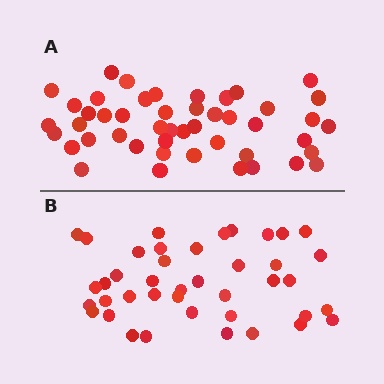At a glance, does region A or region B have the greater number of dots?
Region A (the top region) has more dots.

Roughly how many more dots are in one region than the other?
Region A has about 6 more dots than region B.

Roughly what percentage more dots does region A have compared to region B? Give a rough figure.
About 15% more.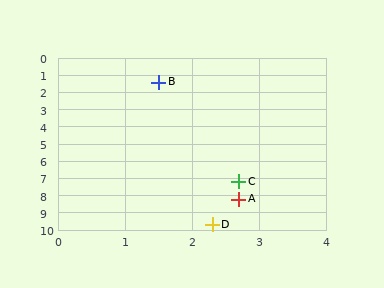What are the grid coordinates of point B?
Point B is at approximately (1.5, 1.4).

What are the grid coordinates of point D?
Point D is at approximately (2.3, 9.7).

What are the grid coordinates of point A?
Point A is at approximately (2.7, 8.2).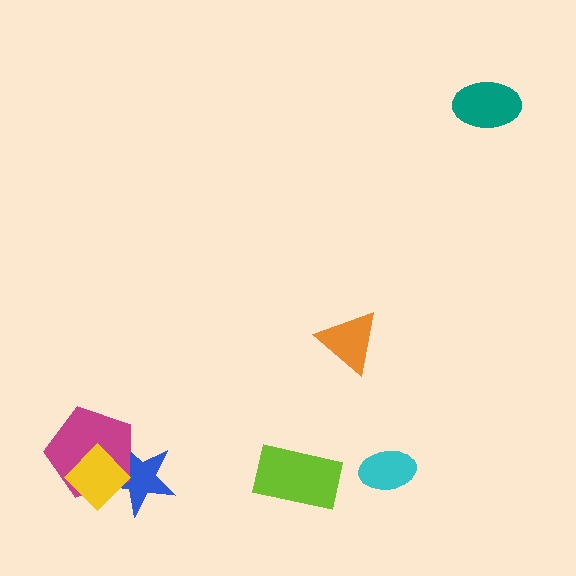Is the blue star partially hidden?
Yes, it is partially covered by another shape.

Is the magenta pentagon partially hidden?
Yes, it is partially covered by another shape.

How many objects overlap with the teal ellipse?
0 objects overlap with the teal ellipse.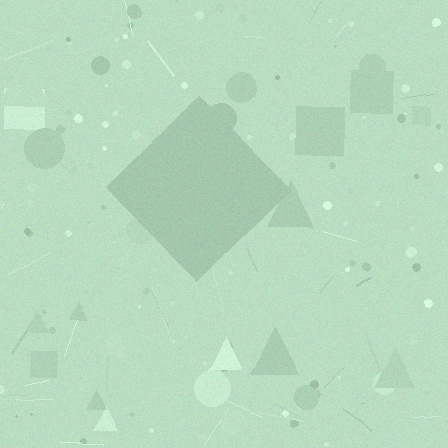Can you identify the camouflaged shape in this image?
The camouflaged shape is a diamond.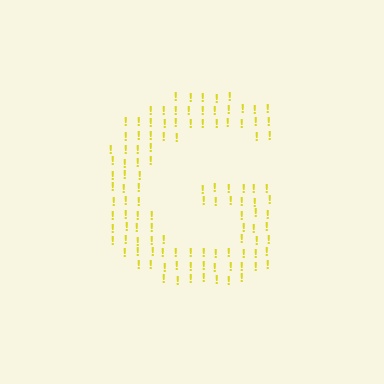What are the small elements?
The small elements are exclamation marks.